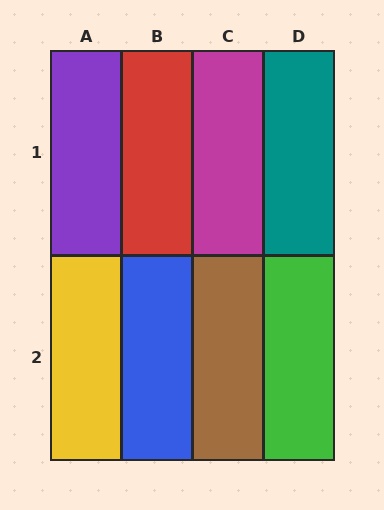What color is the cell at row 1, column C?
Magenta.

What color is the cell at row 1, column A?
Purple.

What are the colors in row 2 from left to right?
Yellow, blue, brown, green.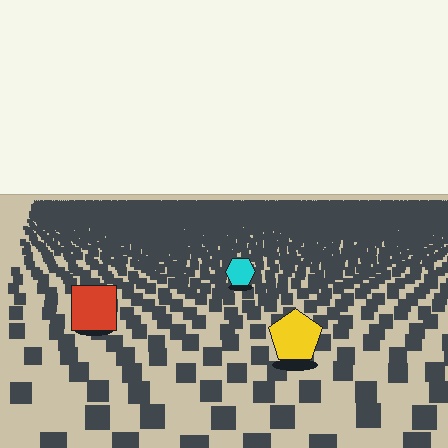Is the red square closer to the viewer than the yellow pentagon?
No. The yellow pentagon is closer — you can tell from the texture gradient: the ground texture is coarser near it.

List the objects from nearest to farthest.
From nearest to farthest: the yellow pentagon, the red square, the cyan hexagon.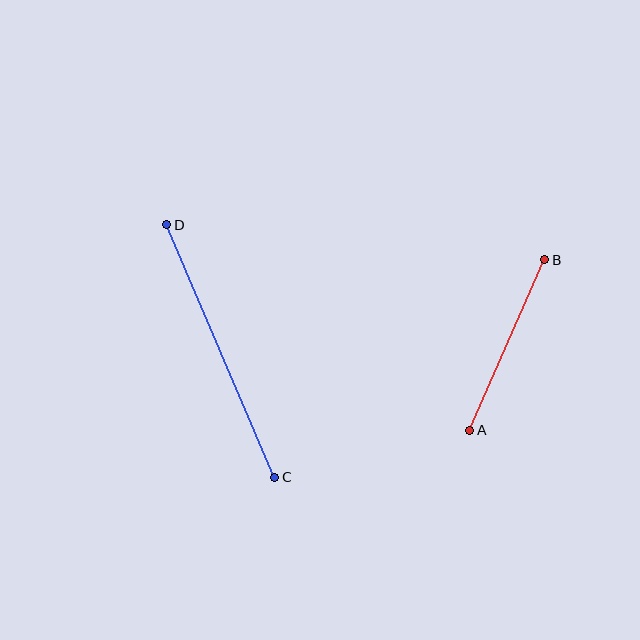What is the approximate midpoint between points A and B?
The midpoint is at approximately (507, 345) pixels.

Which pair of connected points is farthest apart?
Points C and D are farthest apart.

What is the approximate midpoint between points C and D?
The midpoint is at approximately (221, 351) pixels.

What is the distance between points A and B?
The distance is approximately 186 pixels.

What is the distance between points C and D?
The distance is approximately 275 pixels.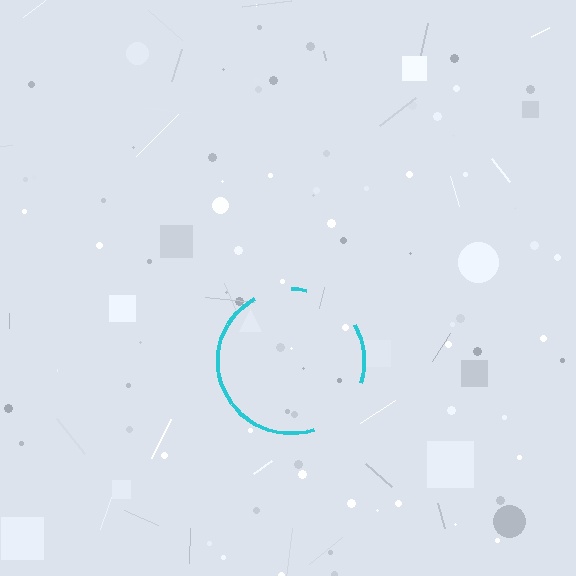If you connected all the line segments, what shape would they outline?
They would outline a circle.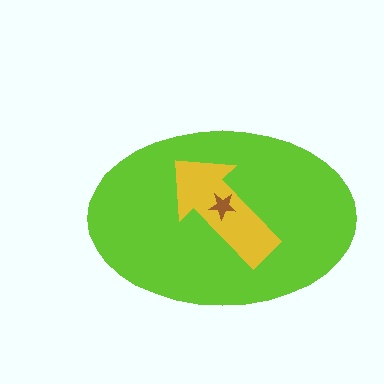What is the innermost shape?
The brown star.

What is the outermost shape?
The lime ellipse.